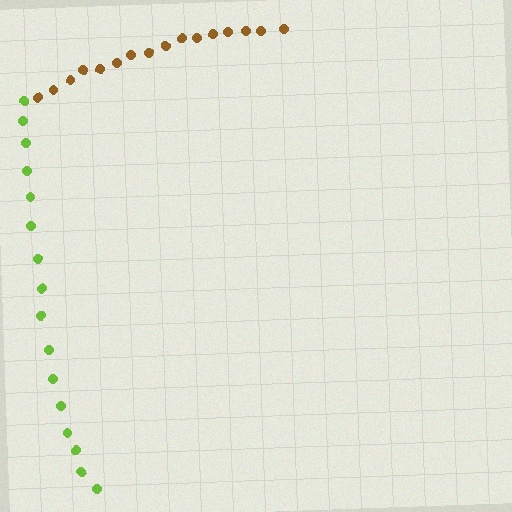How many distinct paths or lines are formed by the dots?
There are 2 distinct paths.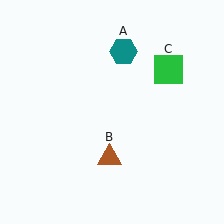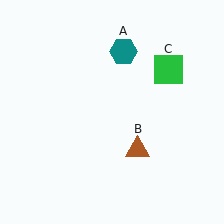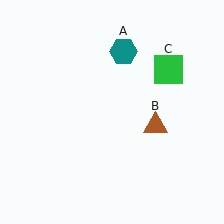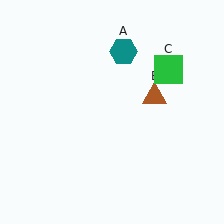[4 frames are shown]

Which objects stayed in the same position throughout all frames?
Teal hexagon (object A) and green square (object C) remained stationary.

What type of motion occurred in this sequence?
The brown triangle (object B) rotated counterclockwise around the center of the scene.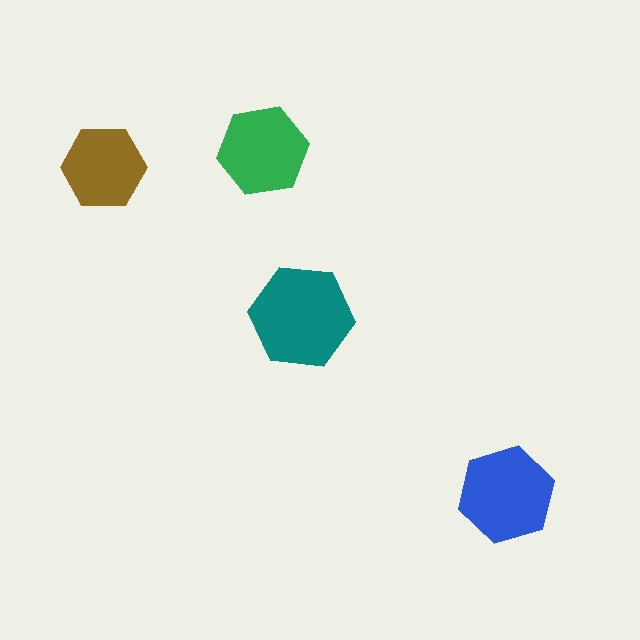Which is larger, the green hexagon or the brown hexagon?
The green one.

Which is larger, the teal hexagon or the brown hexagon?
The teal one.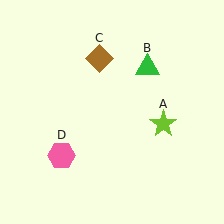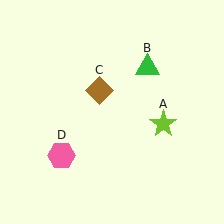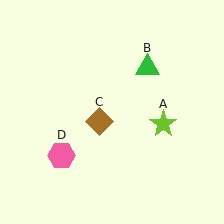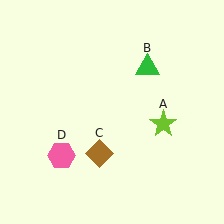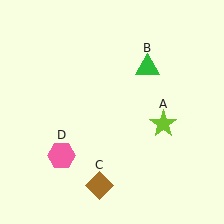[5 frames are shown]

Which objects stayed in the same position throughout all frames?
Lime star (object A) and green triangle (object B) and pink hexagon (object D) remained stationary.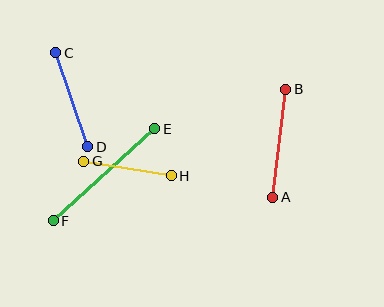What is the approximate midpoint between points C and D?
The midpoint is at approximately (72, 100) pixels.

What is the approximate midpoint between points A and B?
The midpoint is at approximately (279, 143) pixels.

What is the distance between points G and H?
The distance is approximately 89 pixels.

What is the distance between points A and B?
The distance is approximately 109 pixels.